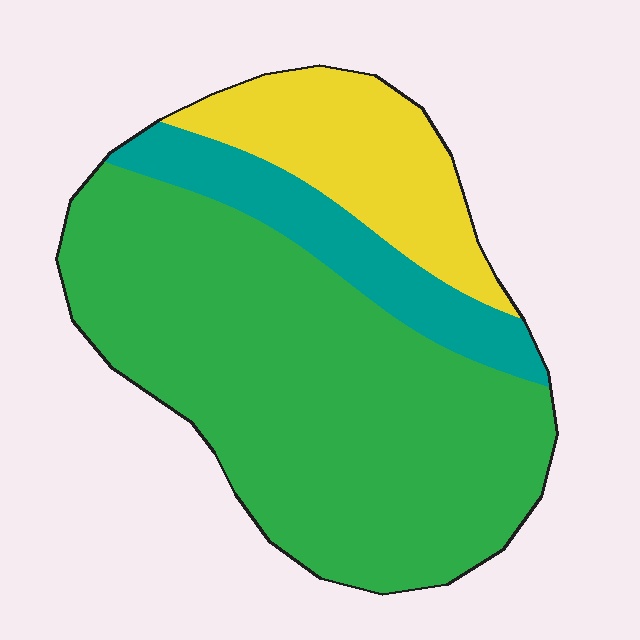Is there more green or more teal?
Green.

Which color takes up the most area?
Green, at roughly 65%.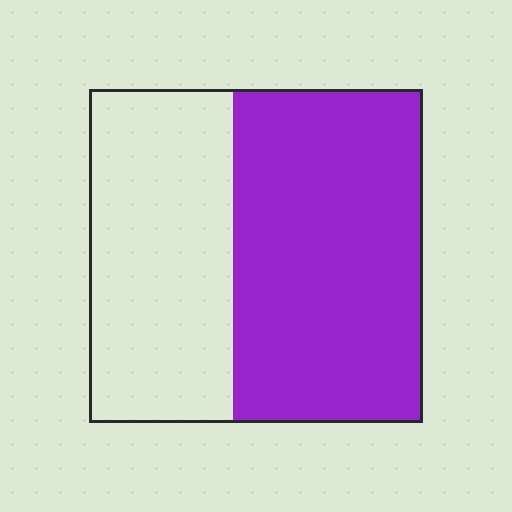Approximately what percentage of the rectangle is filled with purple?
Approximately 55%.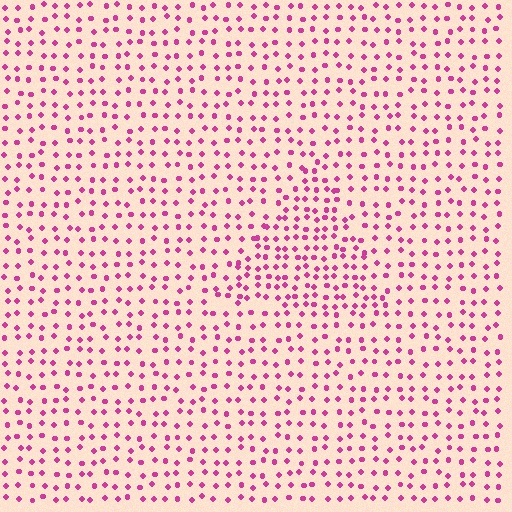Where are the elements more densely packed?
The elements are more densely packed inside the triangle boundary.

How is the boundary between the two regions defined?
The boundary is defined by a change in element density (approximately 1.6x ratio). All elements are the same color, size, and shape.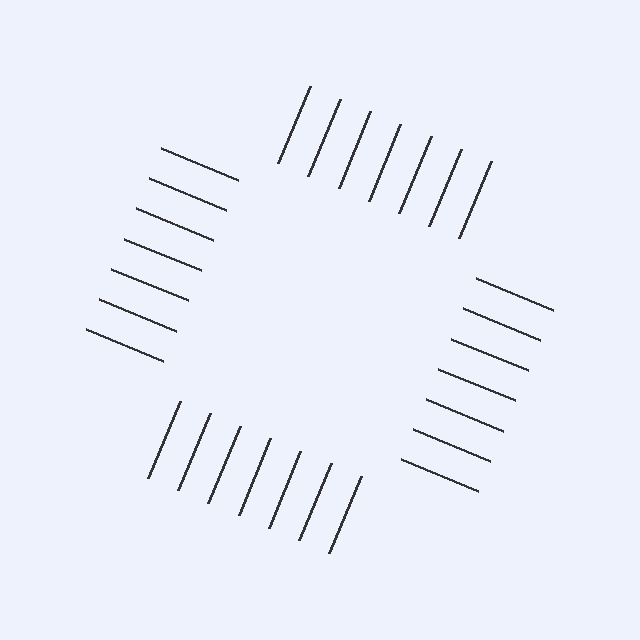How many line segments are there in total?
28 — 7 along each of the 4 edges.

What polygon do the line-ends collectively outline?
An illusory square — the line segments terminate on its edges but no continuous stroke is drawn.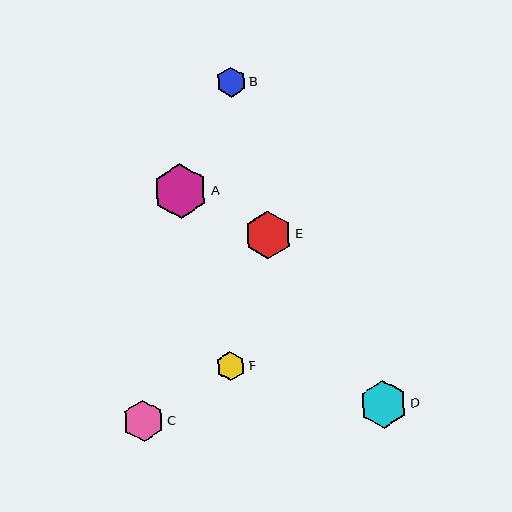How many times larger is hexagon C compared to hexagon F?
Hexagon C is approximately 1.4 times the size of hexagon F.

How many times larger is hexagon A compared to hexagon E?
Hexagon A is approximately 1.2 times the size of hexagon E.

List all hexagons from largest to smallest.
From largest to smallest: A, D, E, C, B, F.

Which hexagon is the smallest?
Hexagon F is the smallest with a size of approximately 29 pixels.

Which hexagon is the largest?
Hexagon A is the largest with a size of approximately 55 pixels.